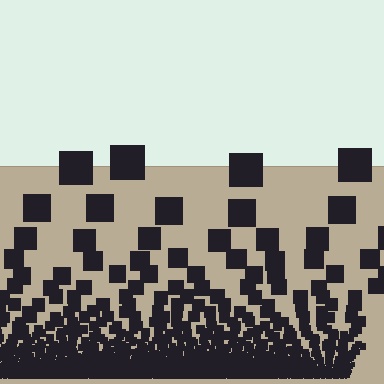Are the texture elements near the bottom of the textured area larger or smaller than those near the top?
Smaller. The gradient is inverted — elements near the bottom are smaller and denser.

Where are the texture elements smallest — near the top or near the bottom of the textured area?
Near the bottom.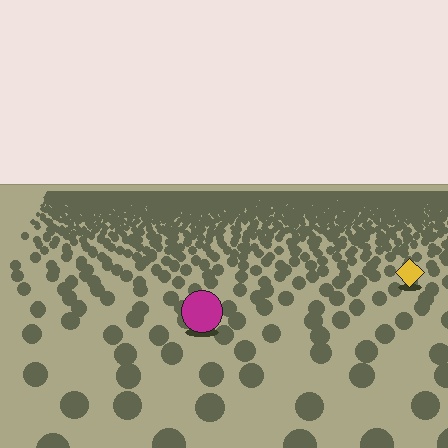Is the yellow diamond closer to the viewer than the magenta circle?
No. The magenta circle is closer — you can tell from the texture gradient: the ground texture is coarser near it.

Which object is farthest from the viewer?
The yellow diamond is farthest from the viewer. It appears smaller and the ground texture around it is denser.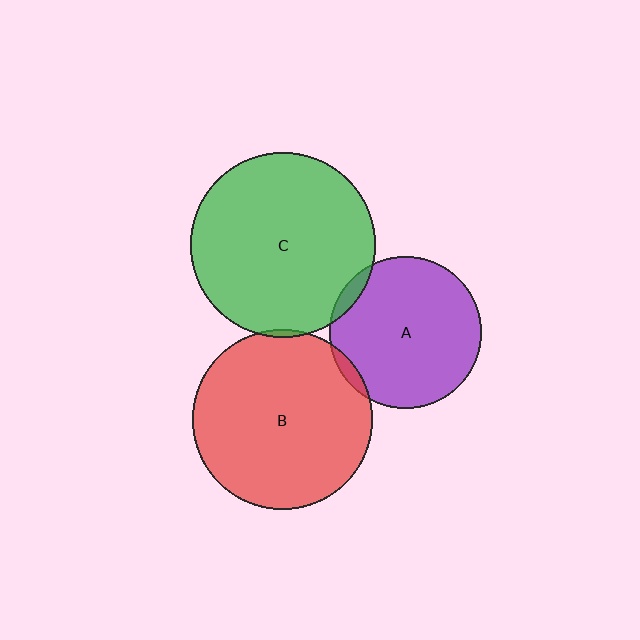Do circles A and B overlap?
Yes.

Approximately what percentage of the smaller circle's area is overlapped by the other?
Approximately 5%.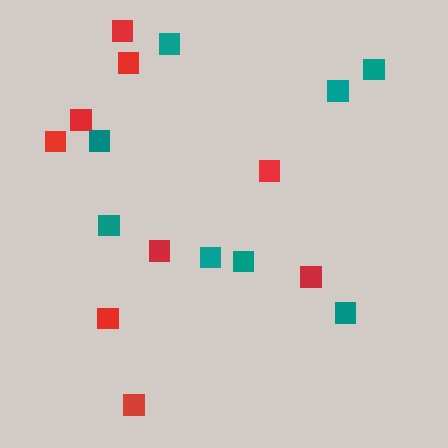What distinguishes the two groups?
There are 2 groups: one group of teal squares (8) and one group of red squares (9).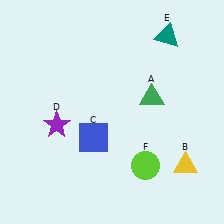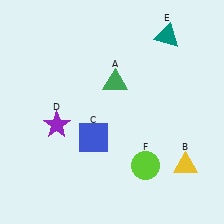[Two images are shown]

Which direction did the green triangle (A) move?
The green triangle (A) moved left.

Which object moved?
The green triangle (A) moved left.